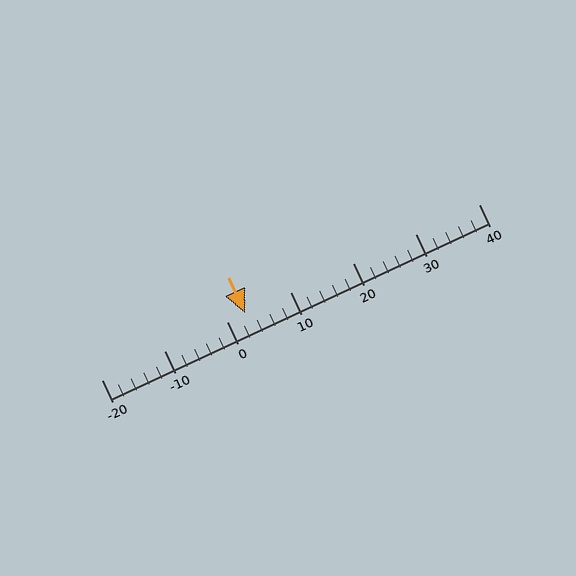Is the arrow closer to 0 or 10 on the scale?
The arrow is closer to 0.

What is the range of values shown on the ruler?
The ruler shows values from -20 to 40.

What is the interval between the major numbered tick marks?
The major tick marks are spaced 10 units apart.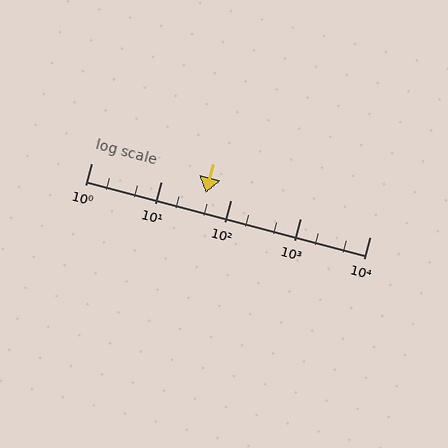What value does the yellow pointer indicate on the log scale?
The pointer indicates approximately 44.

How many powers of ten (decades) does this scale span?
The scale spans 4 decades, from 1 to 10000.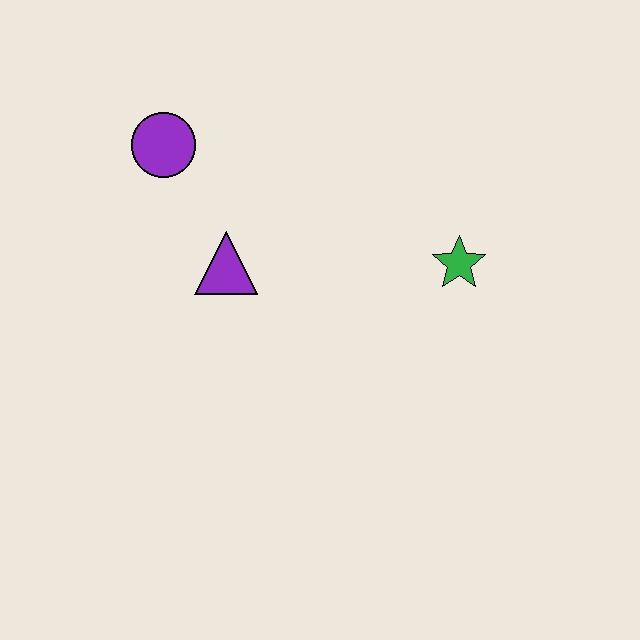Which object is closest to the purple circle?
The purple triangle is closest to the purple circle.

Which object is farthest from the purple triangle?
The green star is farthest from the purple triangle.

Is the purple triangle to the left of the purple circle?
No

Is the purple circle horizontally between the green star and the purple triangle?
No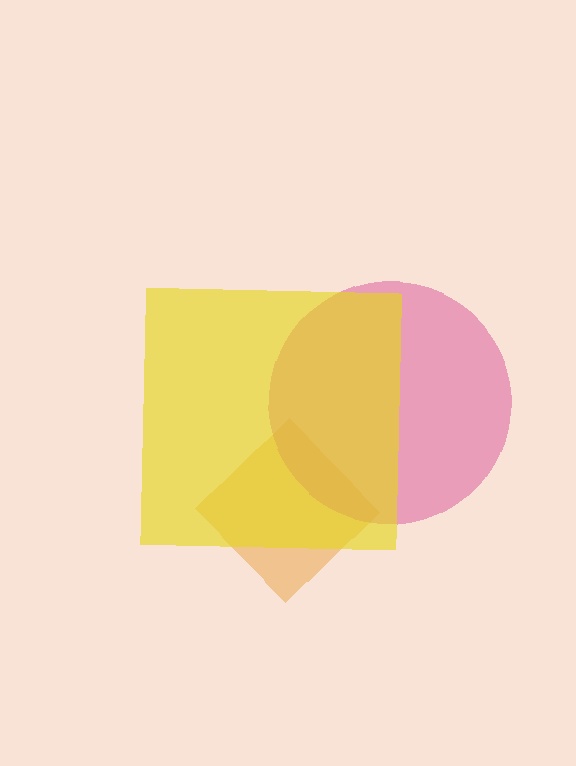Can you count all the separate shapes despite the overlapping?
Yes, there are 3 separate shapes.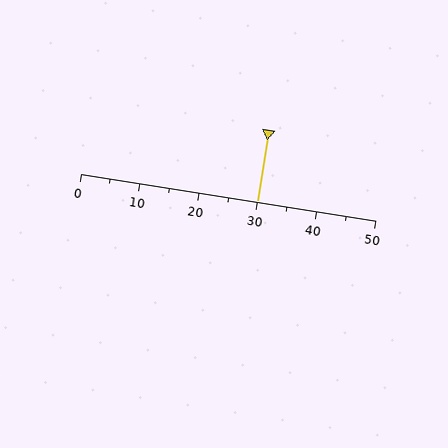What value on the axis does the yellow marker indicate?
The marker indicates approximately 30.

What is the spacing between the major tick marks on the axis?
The major ticks are spaced 10 apart.